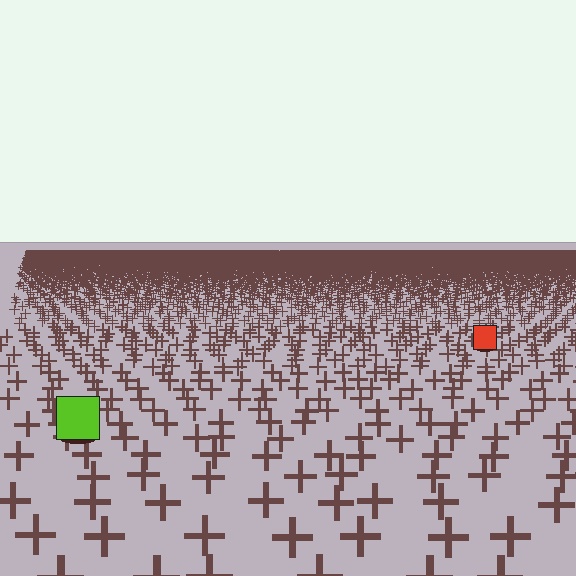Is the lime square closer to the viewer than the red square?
Yes. The lime square is closer — you can tell from the texture gradient: the ground texture is coarser near it.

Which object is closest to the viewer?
The lime square is closest. The texture marks near it are larger and more spread out.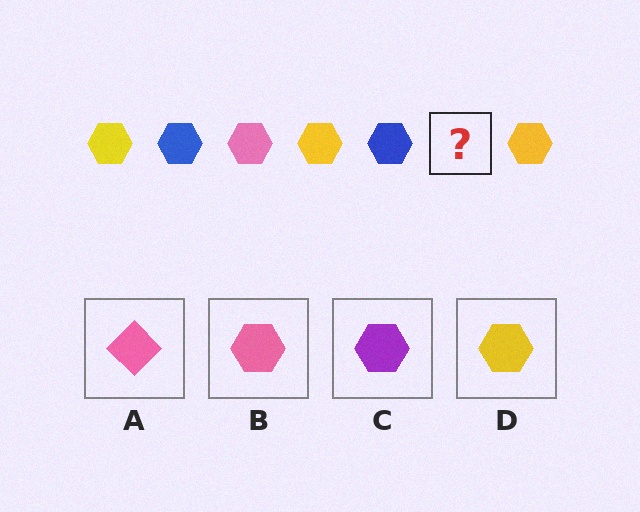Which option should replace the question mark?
Option B.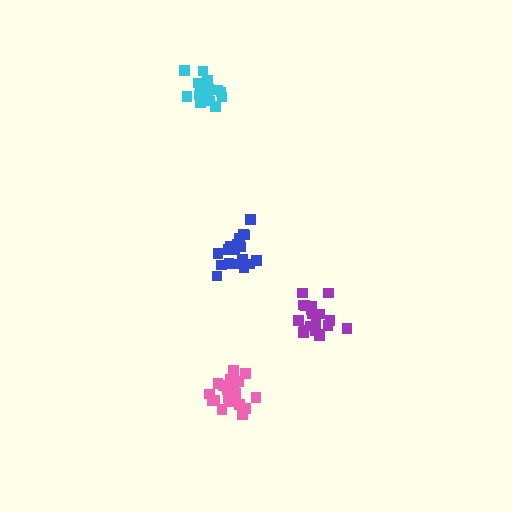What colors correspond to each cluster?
The clusters are colored: cyan, blue, pink, purple.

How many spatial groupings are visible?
There are 4 spatial groupings.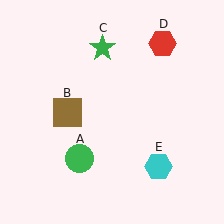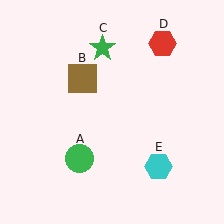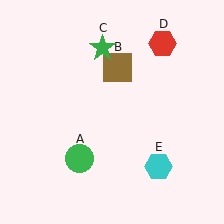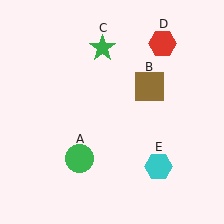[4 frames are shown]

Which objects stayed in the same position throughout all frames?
Green circle (object A) and green star (object C) and red hexagon (object D) and cyan hexagon (object E) remained stationary.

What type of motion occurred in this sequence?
The brown square (object B) rotated clockwise around the center of the scene.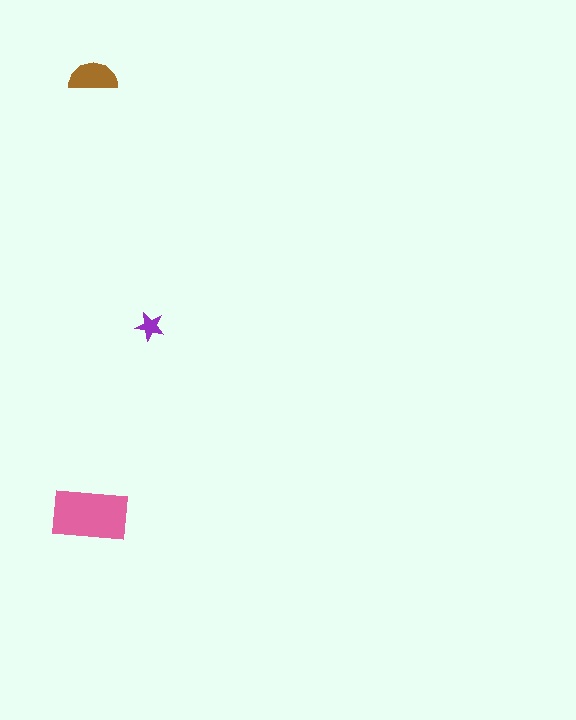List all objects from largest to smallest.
The pink rectangle, the brown semicircle, the purple star.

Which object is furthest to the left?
The pink rectangle is leftmost.